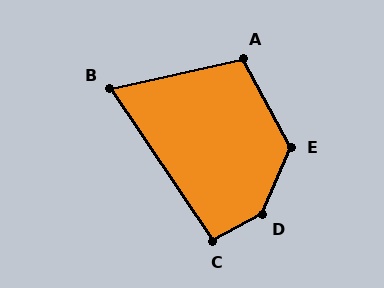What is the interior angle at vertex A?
Approximately 106 degrees (obtuse).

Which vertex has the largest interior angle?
D, at approximately 142 degrees.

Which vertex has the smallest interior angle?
B, at approximately 69 degrees.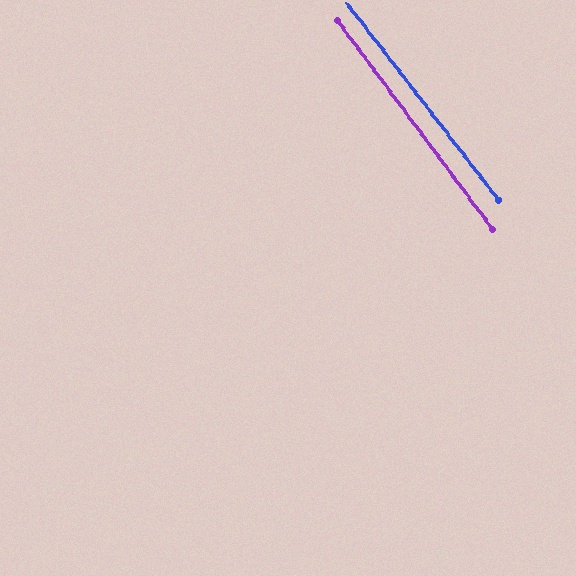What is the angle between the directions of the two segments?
Approximately 1 degree.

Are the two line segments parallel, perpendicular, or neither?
Parallel — their directions differ by only 1.0°.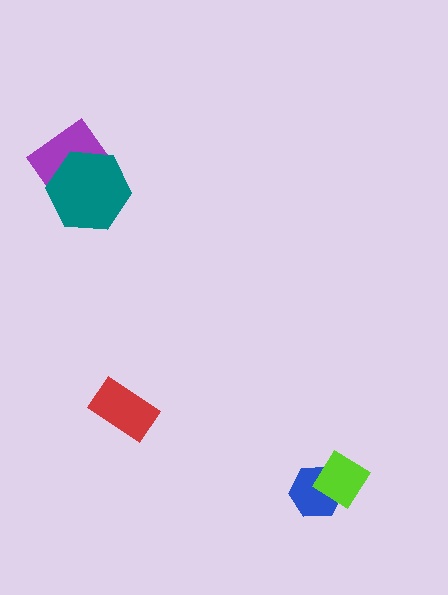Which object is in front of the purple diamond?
The teal hexagon is in front of the purple diamond.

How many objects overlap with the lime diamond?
1 object overlaps with the lime diamond.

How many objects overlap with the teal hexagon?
1 object overlaps with the teal hexagon.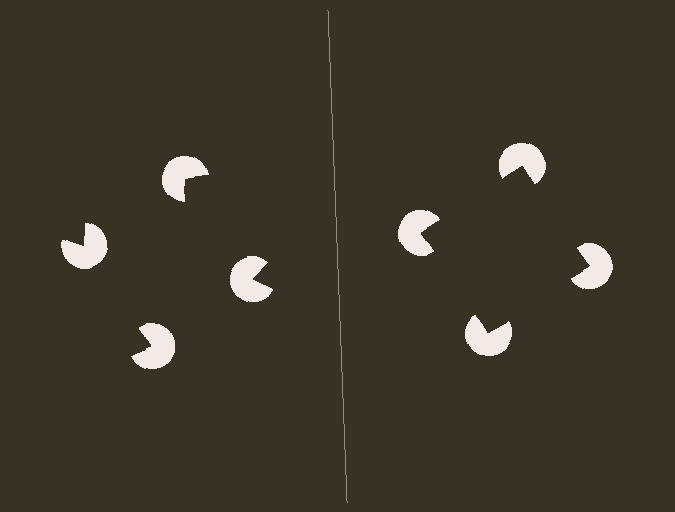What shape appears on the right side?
An illusory square.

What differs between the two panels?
The pac-man discs are positioned identically on both sides; only the wedge orientations differ. On the right they align to a square; on the left they are misaligned.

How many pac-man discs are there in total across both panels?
8 — 4 on each side.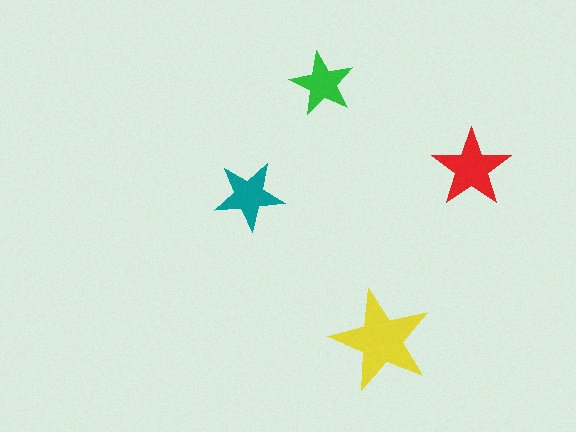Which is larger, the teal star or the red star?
The red one.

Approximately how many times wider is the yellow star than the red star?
About 1.5 times wider.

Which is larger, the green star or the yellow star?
The yellow one.